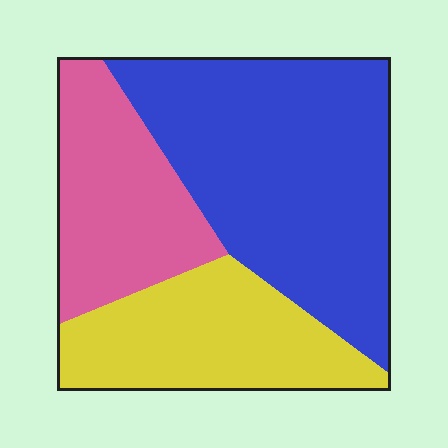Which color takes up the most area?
Blue, at roughly 50%.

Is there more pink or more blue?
Blue.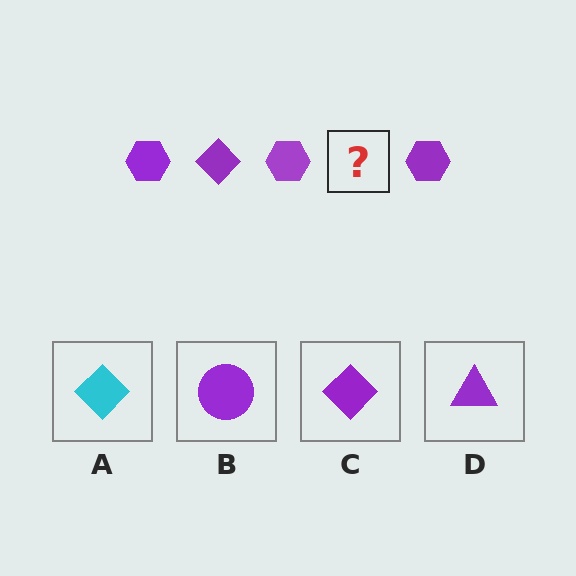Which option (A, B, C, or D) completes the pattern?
C.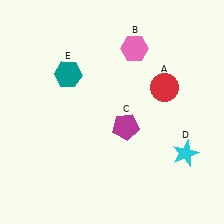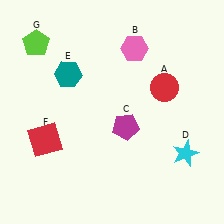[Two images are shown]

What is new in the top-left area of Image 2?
A lime pentagon (G) was added in the top-left area of Image 2.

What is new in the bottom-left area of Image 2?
A red square (F) was added in the bottom-left area of Image 2.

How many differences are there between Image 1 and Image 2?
There are 2 differences between the two images.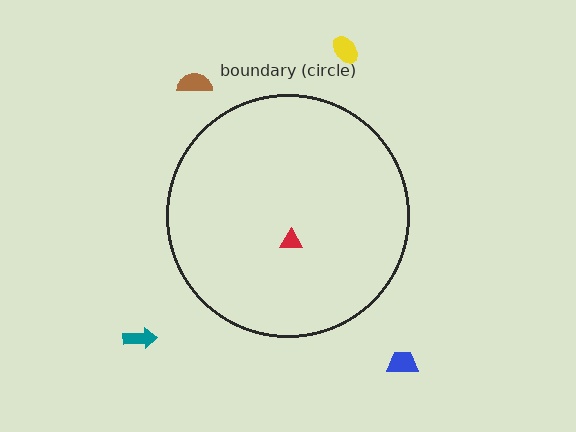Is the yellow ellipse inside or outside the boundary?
Outside.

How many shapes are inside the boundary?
1 inside, 4 outside.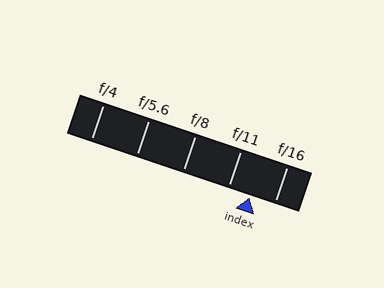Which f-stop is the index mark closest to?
The index mark is closest to f/11.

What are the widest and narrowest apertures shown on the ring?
The widest aperture shown is f/4 and the narrowest is f/16.